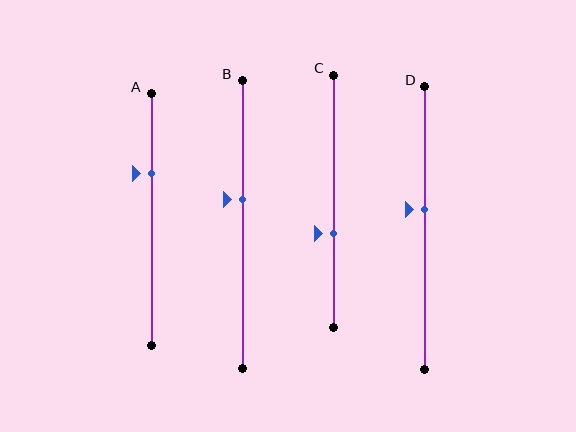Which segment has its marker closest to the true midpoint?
Segment D has its marker closest to the true midpoint.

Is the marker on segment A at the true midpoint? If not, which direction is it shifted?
No, the marker on segment A is shifted upward by about 18% of the segment length.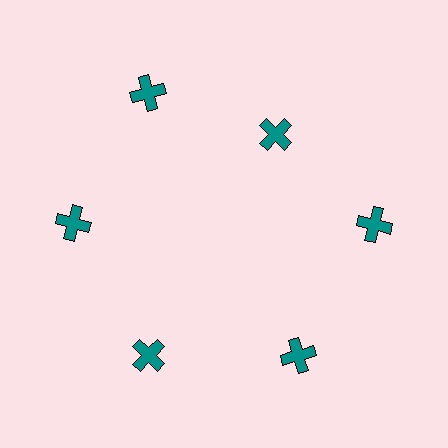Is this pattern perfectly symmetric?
No. The 6 teal crosses are arranged in a ring, but one element near the 1 o'clock position is pulled inward toward the center, breaking the 6-fold rotational symmetry.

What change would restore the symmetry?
The symmetry would be restored by moving it outward, back onto the ring so that all 6 crosses sit at equal angles and equal distance from the center.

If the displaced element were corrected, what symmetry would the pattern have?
It would have 6-fold rotational symmetry — the pattern would map onto itself every 60 degrees.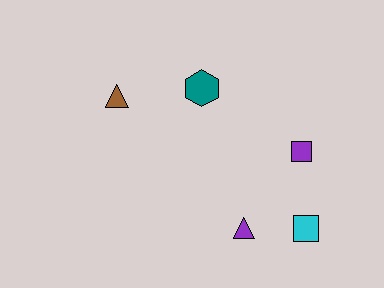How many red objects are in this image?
There are no red objects.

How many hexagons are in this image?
There is 1 hexagon.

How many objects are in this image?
There are 5 objects.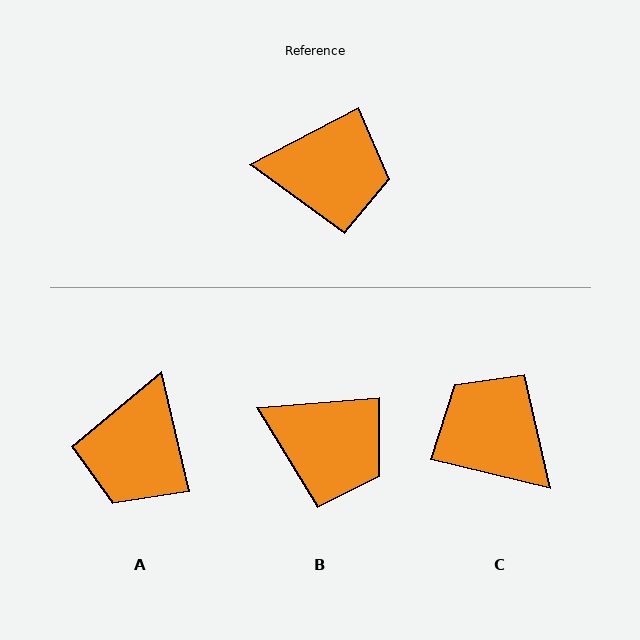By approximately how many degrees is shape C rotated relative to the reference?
Approximately 139 degrees counter-clockwise.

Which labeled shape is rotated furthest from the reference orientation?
C, about 139 degrees away.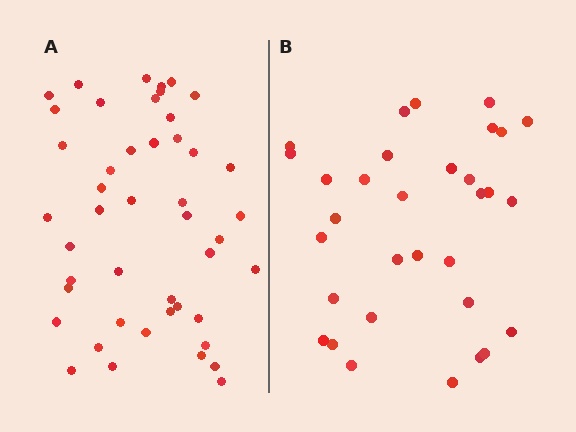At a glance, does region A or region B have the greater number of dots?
Region A (the left region) has more dots.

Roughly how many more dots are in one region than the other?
Region A has approximately 15 more dots than region B.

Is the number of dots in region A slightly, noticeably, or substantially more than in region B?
Region A has noticeably more, but not dramatically so. The ratio is roughly 1.4 to 1.